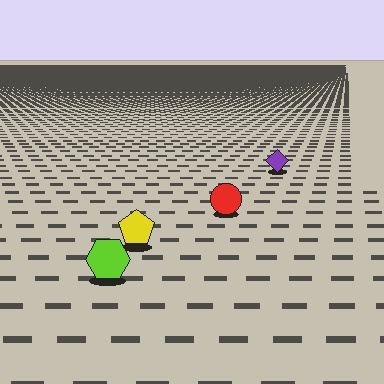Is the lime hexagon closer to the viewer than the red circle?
Yes. The lime hexagon is closer — you can tell from the texture gradient: the ground texture is coarser near it.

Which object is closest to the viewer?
The lime hexagon is closest. The texture marks near it are larger and more spread out.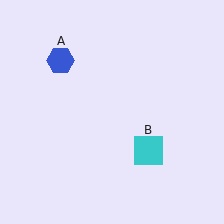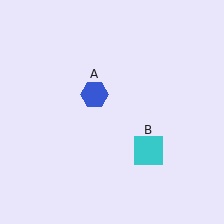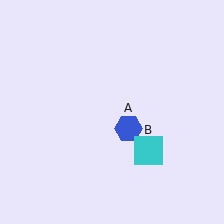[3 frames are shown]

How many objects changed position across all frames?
1 object changed position: blue hexagon (object A).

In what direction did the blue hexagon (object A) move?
The blue hexagon (object A) moved down and to the right.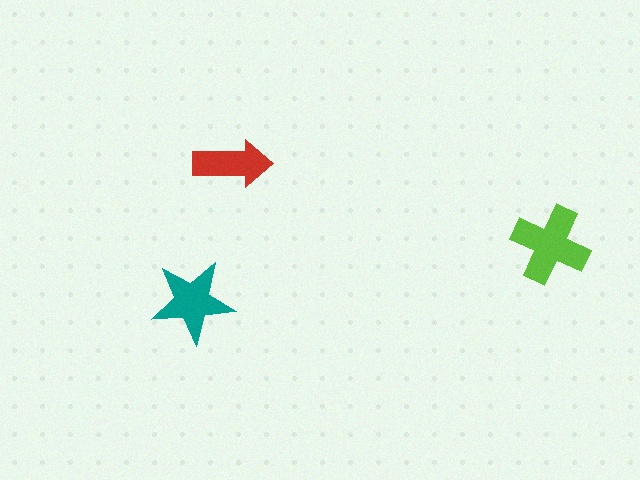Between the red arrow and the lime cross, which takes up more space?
The lime cross.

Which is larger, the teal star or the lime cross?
The lime cross.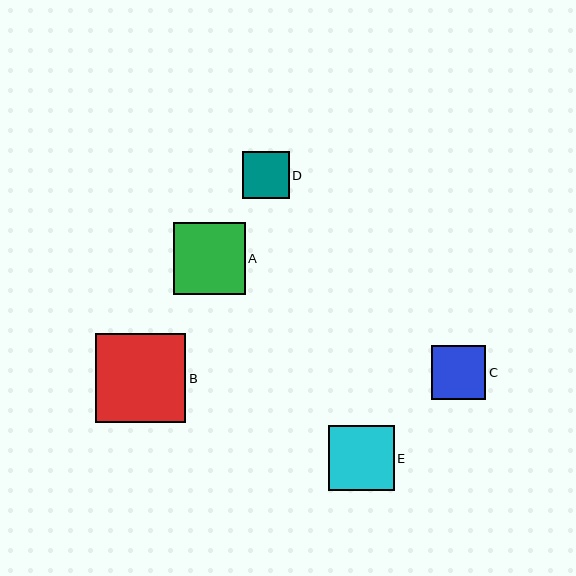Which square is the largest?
Square B is the largest with a size of approximately 90 pixels.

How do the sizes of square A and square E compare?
Square A and square E are approximately the same size.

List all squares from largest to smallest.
From largest to smallest: B, A, E, C, D.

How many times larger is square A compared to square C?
Square A is approximately 1.3 times the size of square C.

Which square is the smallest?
Square D is the smallest with a size of approximately 47 pixels.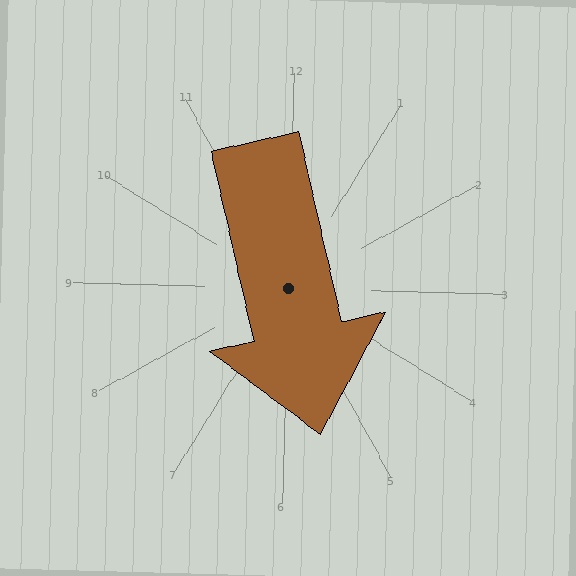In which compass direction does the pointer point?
South.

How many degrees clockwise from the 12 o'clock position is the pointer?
Approximately 166 degrees.